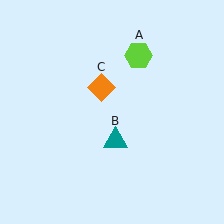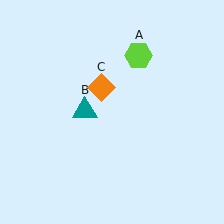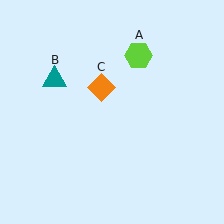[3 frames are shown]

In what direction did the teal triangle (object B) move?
The teal triangle (object B) moved up and to the left.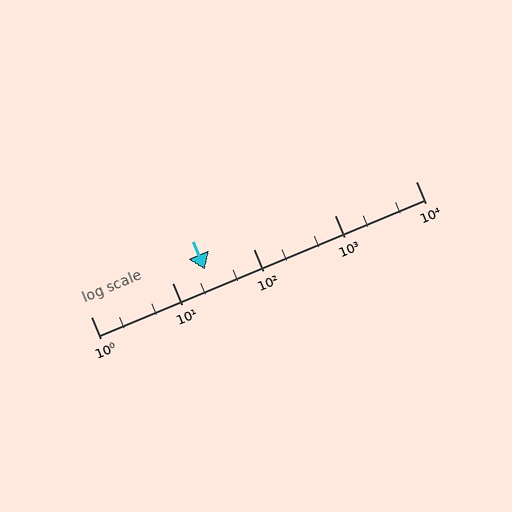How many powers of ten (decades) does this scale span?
The scale spans 4 decades, from 1 to 10000.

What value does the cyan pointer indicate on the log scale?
The pointer indicates approximately 25.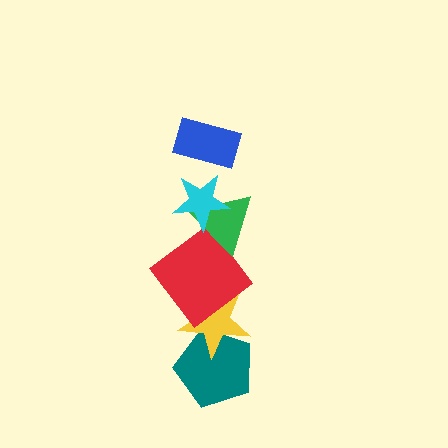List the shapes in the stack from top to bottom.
From top to bottom: the blue rectangle, the cyan star, the green triangle, the red diamond, the yellow star, the teal pentagon.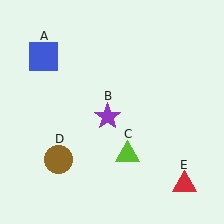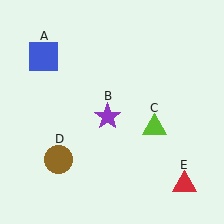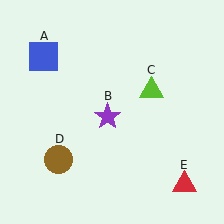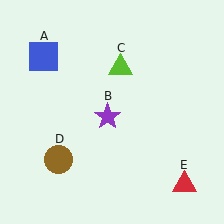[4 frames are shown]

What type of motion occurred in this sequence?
The lime triangle (object C) rotated counterclockwise around the center of the scene.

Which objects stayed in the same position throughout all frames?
Blue square (object A) and purple star (object B) and brown circle (object D) and red triangle (object E) remained stationary.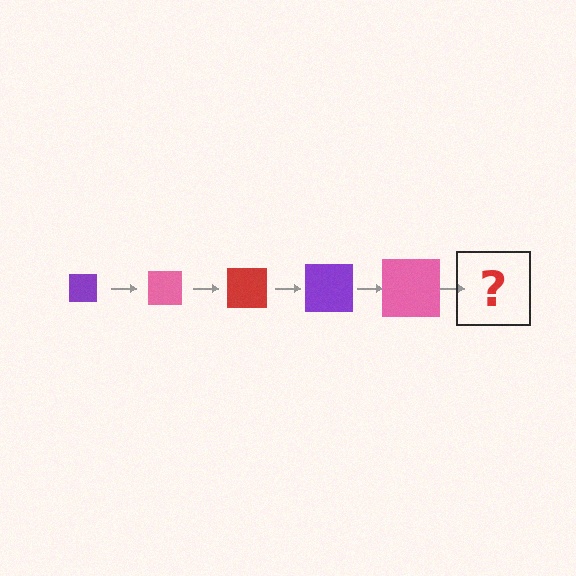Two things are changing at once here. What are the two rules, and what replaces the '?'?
The two rules are that the square grows larger each step and the color cycles through purple, pink, and red. The '?' should be a red square, larger than the previous one.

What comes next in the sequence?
The next element should be a red square, larger than the previous one.